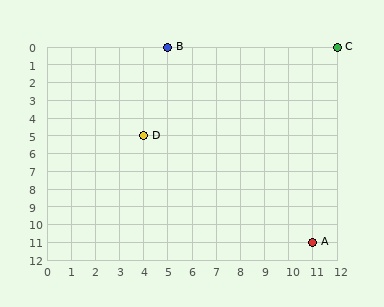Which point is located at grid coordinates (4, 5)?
Point D is at (4, 5).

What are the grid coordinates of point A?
Point A is at grid coordinates (11, 11).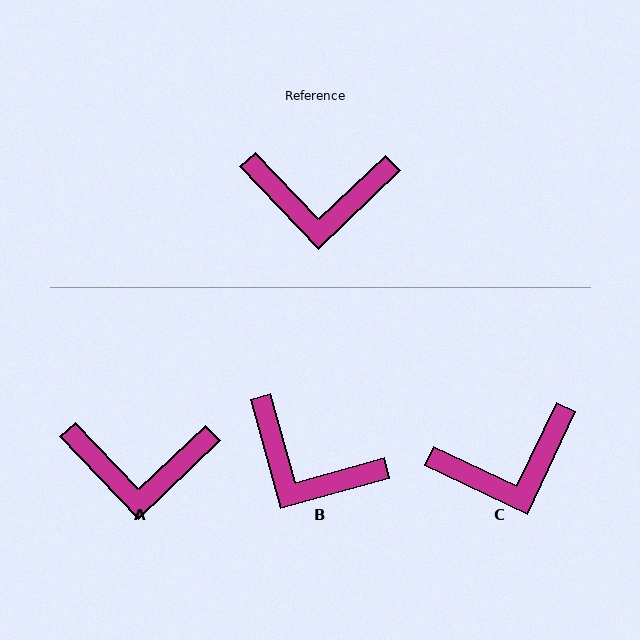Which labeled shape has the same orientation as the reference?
A.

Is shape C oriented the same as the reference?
No, it is off by about 21 degrees.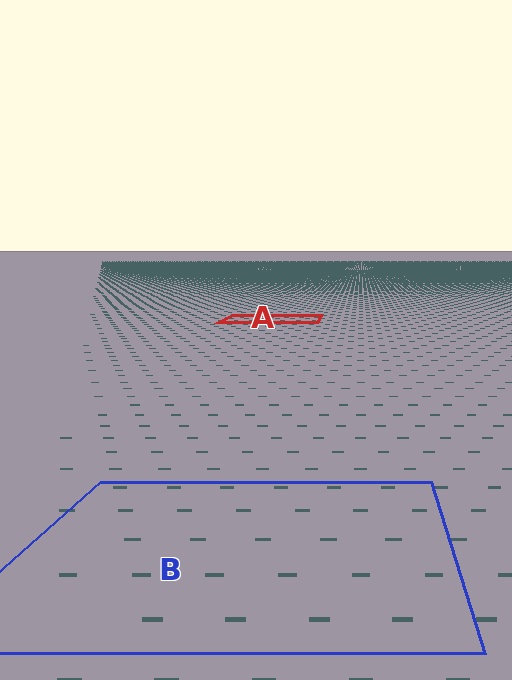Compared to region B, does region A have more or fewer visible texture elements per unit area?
Region A has more texture elements per unit area — they are packed more densely because it is farther away.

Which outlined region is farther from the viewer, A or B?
Region A is farther from the viewer — the texture elements inside it appear smaller and more densely packed.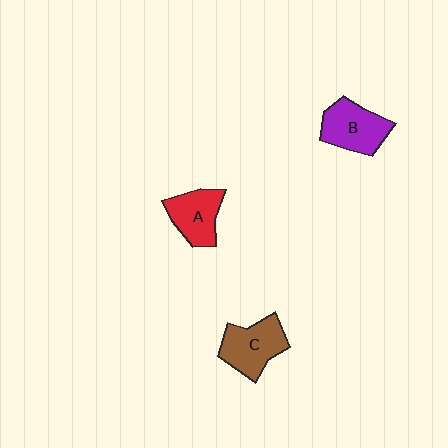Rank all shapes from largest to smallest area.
From largest to smallest: C (brown), B (purple), A (red).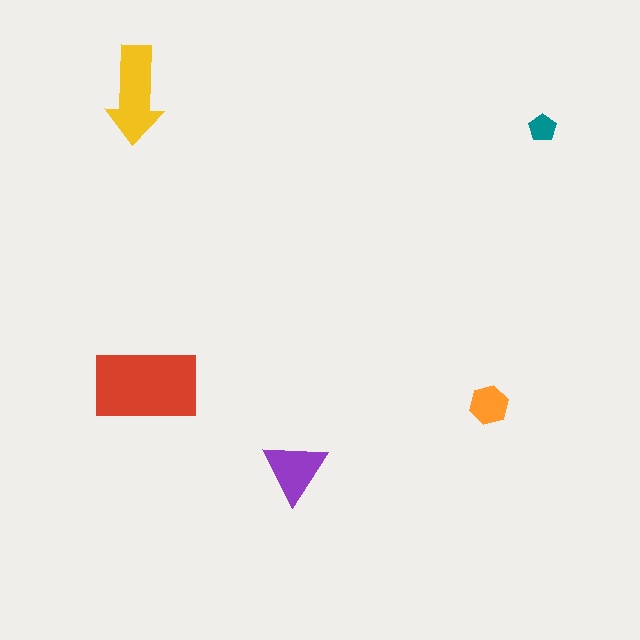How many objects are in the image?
There are 5 objects in the image.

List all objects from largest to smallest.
The red rectangle, the yellow arrow, the purple triangle, the orange hexagon, the teal pentagon.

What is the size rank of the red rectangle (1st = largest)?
1st.